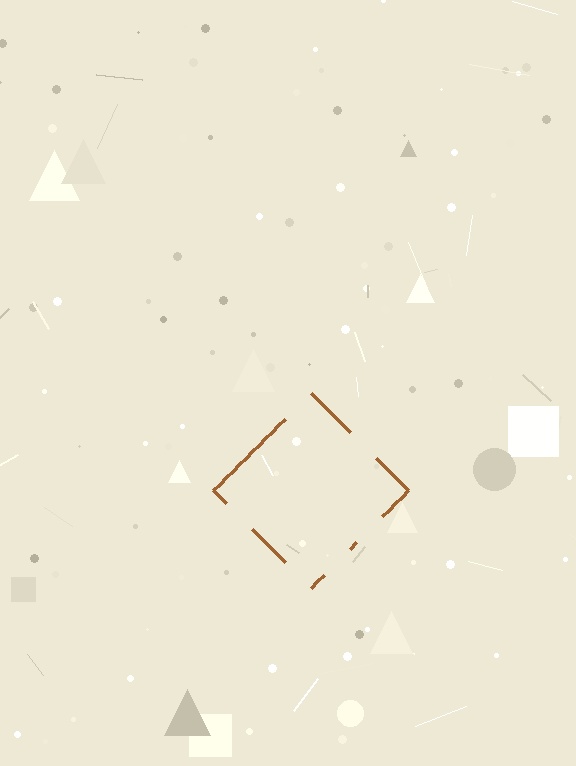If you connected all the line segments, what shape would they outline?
They would outline a diamond.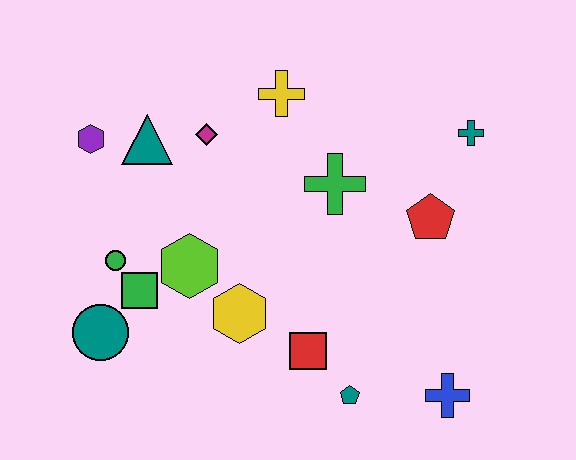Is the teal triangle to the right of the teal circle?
Yes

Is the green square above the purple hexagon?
No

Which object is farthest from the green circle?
The teal cross is farthest from the green circle.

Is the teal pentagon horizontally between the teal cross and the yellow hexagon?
Yes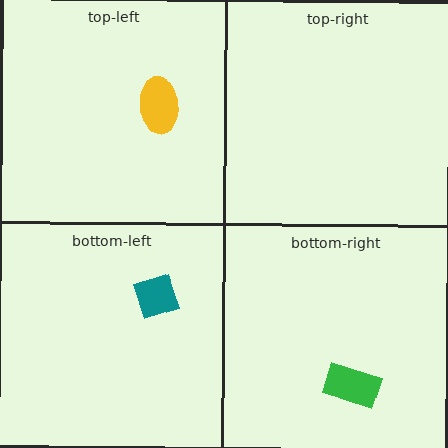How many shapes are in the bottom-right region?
1.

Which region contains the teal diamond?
The bottom-left region.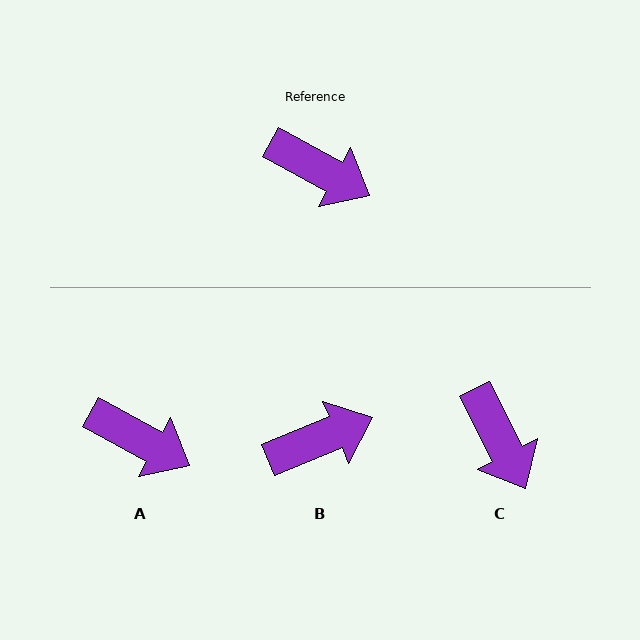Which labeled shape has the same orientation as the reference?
A.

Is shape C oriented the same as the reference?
No, it is off by about 34 degrees.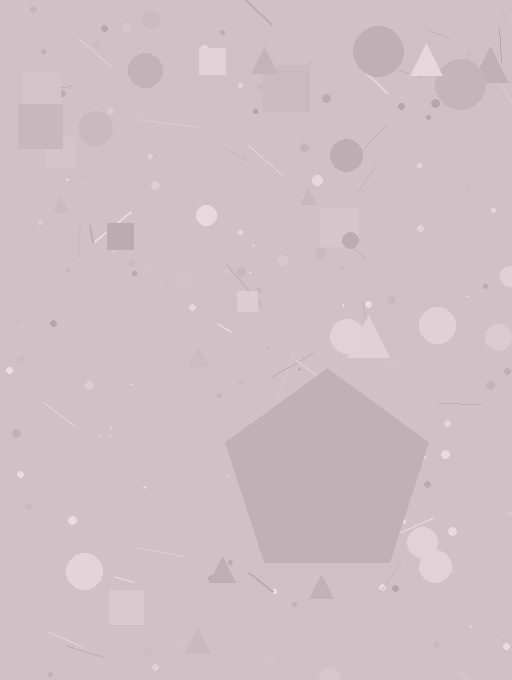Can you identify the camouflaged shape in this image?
The camouflaged shape is a pentagon.